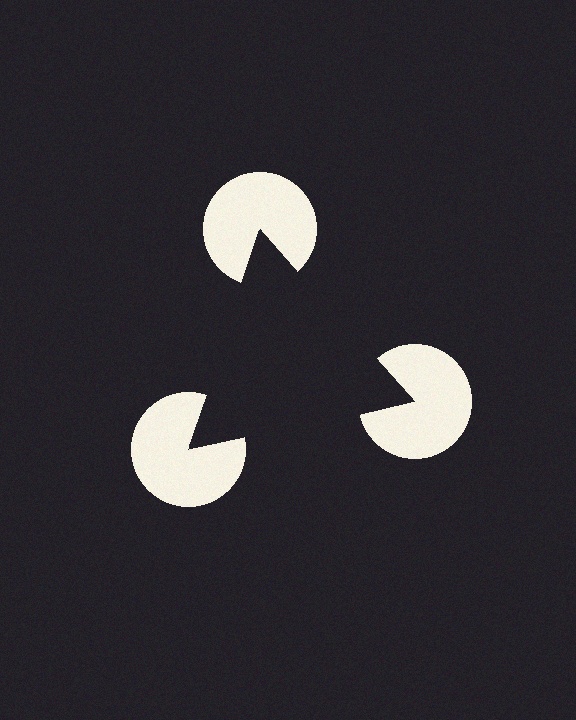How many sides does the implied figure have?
3 sides.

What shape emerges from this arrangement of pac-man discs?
An illusory triangle — its edges are inferred from the aligned wedge cuts in the pac-man discs, not physically drawn.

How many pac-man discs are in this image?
There are 3 — one at each vertex of the illusory triangle.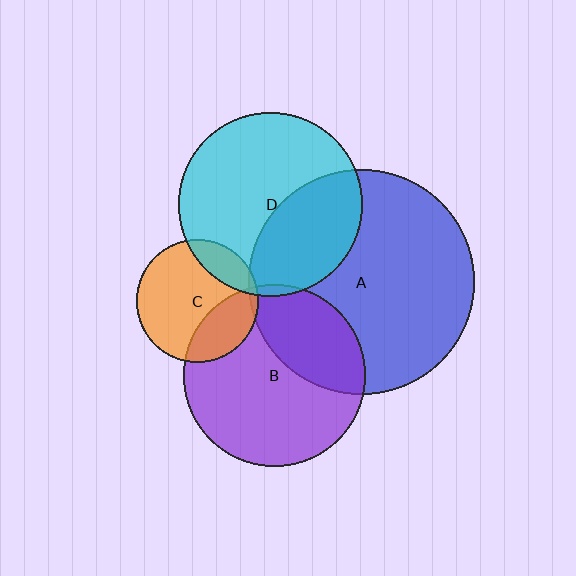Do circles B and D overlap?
Yes.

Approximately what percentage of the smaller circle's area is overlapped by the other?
Approximately 5%.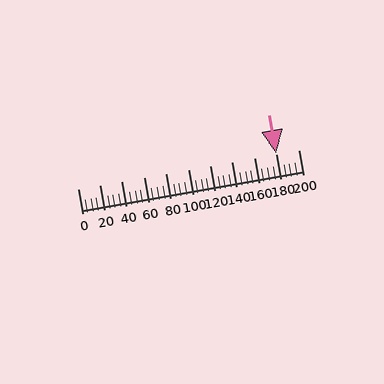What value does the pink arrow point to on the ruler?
The pink arrow points to approximately 180.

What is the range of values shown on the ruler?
The ruler shows values from 0 to 200.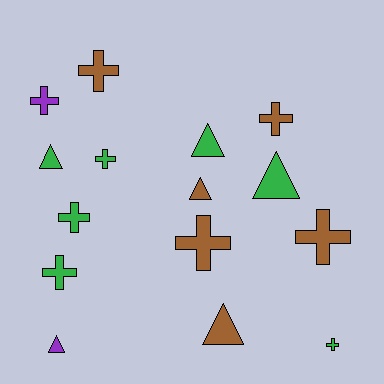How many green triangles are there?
There are 3 green triangles.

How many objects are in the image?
There are 15 objects.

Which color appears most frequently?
Green, with 7 objects.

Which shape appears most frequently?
Cross, with 9 objects.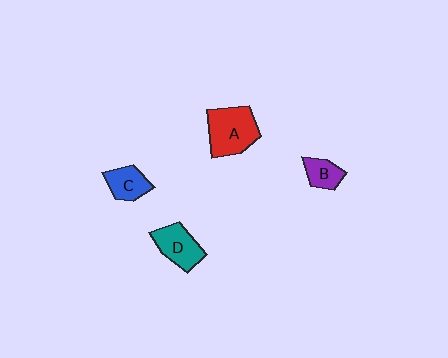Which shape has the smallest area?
Shape B (purple).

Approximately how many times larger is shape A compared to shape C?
Approximately 1.8 times.